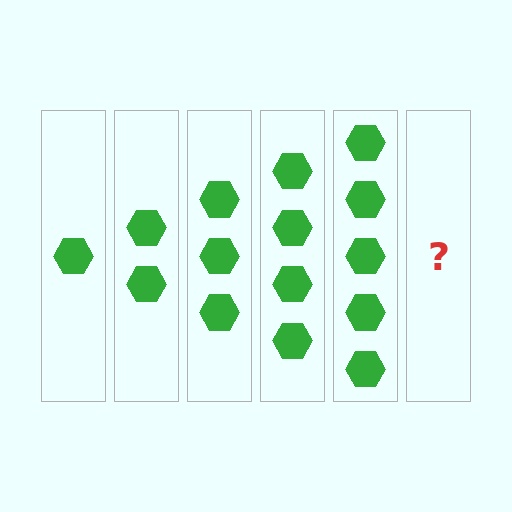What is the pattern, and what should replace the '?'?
The pattern is that each step adds one more hexagon. The '?' should be 6 hexagons.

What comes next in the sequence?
The next element should be 6 hexagons.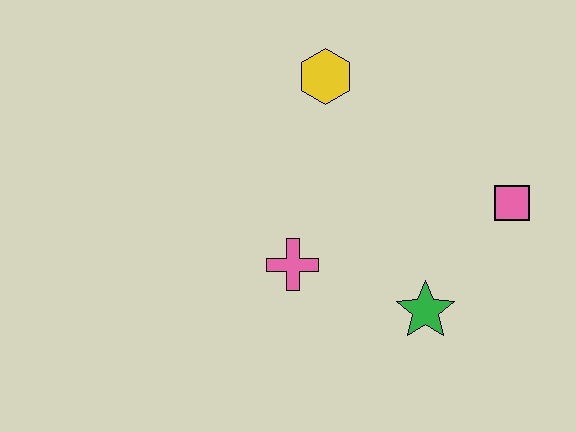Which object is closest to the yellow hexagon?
The pink cross is closest to the yellow hexagon.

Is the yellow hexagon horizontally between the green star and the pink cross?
Yes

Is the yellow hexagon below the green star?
No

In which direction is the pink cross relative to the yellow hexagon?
The pink cross is below the yellow hexagon.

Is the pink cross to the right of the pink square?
No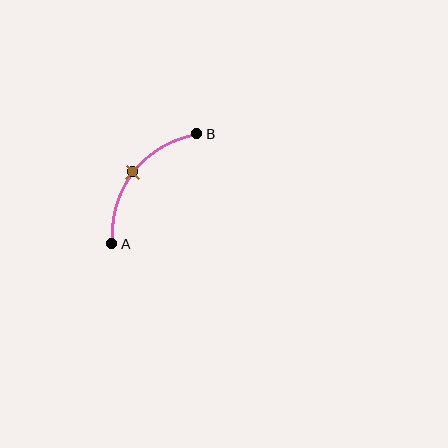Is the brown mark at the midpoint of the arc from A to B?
Yes. The brown mark lies on the arc at equal arc-length from both A and B — it is the arc midpoint.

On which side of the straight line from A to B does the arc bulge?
The arc bulges above and to the left of the straight line connecting A and B.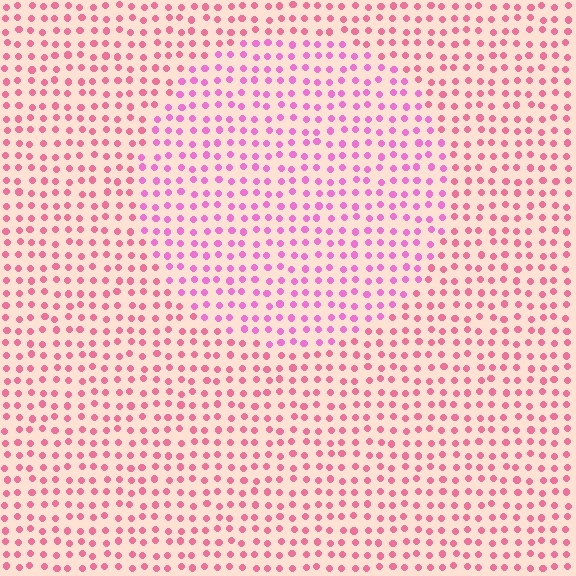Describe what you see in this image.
The image is filled with small pink elements in a uniform arrangement. A circle-shaped region is visible where the elements are tinted to a slightly different hue, forming a subtle color boundary.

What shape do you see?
I see a circle.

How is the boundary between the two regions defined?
The boundary is defined purely by a slight shift in hue (about 29 degrees). Spacing, size, and orientation are identical on both sides.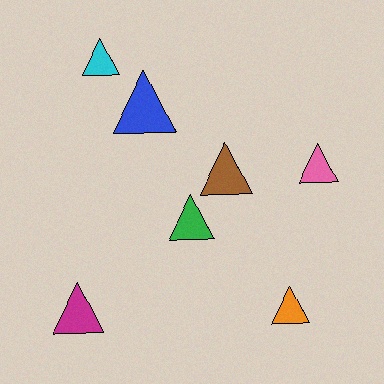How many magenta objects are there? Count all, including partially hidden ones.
There is 1 magenta object.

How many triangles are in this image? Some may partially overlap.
There are 7 triangles.